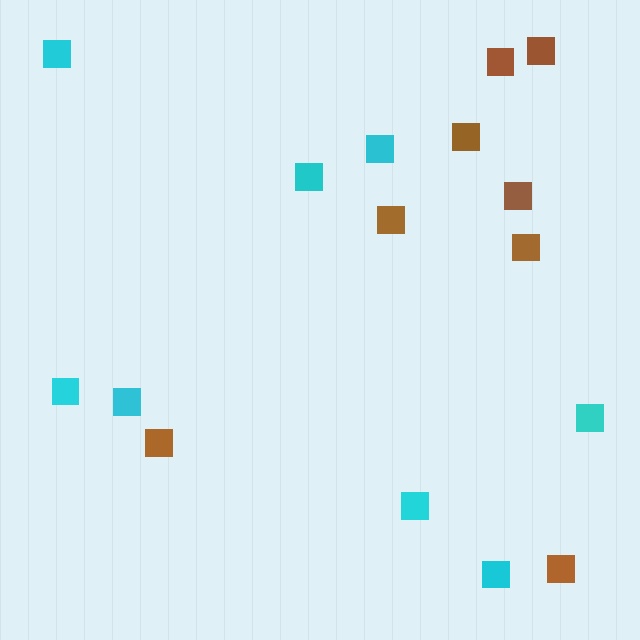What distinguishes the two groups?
There are 2 groups: one group of cyan squares (8) and one group of brown squares (8).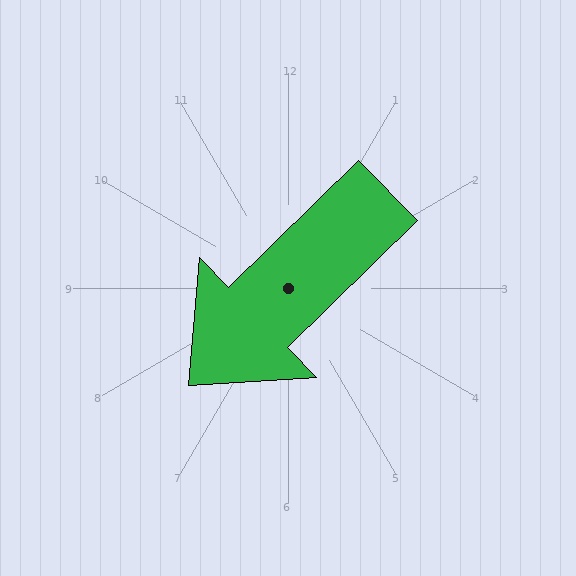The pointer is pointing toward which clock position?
Roughly 8 o'clock.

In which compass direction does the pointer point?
Southwest.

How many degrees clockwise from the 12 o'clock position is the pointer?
Approximately 226 degrees.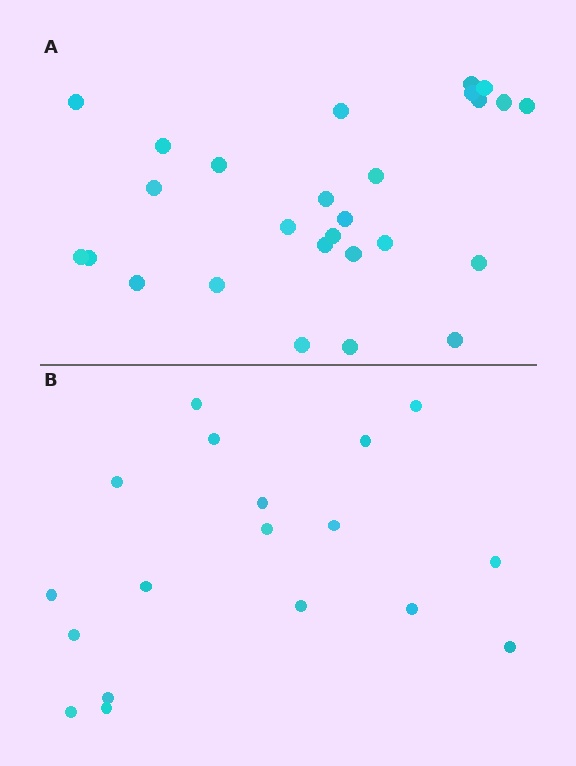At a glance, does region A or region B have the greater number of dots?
Region A (the top region) has more dots.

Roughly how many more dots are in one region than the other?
Region A has roughly 8 or so more dots than region B.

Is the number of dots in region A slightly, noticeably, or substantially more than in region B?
Region A has substantially more. The ratio is roughly 1.5 to 1.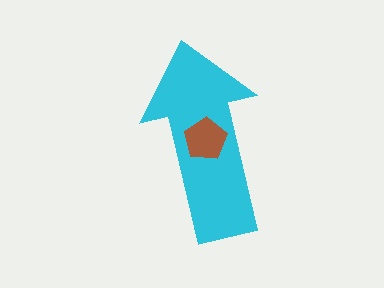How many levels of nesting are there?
2.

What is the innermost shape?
The brown pentagon.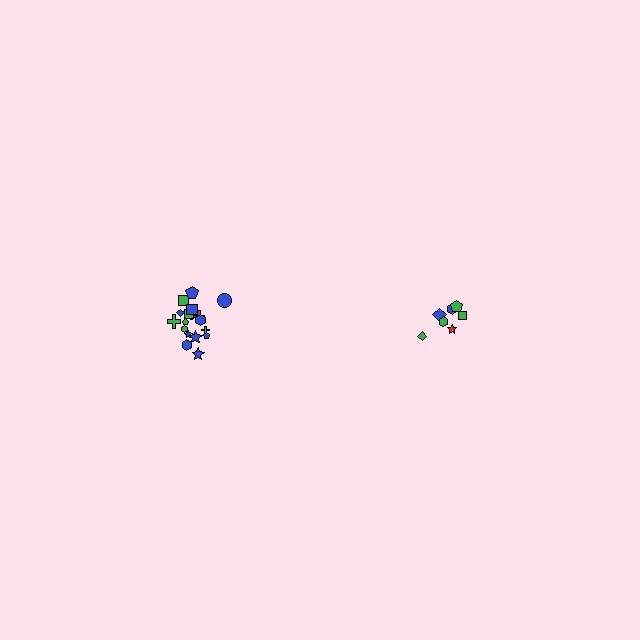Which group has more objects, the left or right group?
The left group.